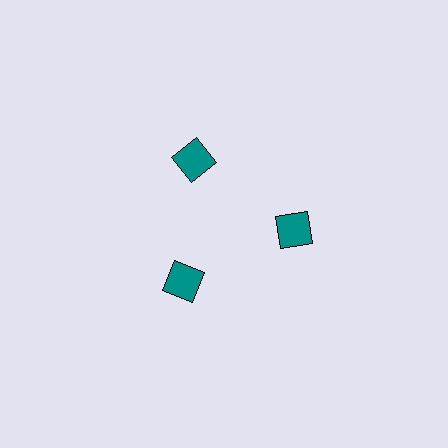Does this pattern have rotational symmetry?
Yes, this pattern has 3-fold rotational symmetry. It looks the same after rotating 120 degrees around the center.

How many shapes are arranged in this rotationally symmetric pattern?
There are 3 shapes, arranged in 3 groups of 1.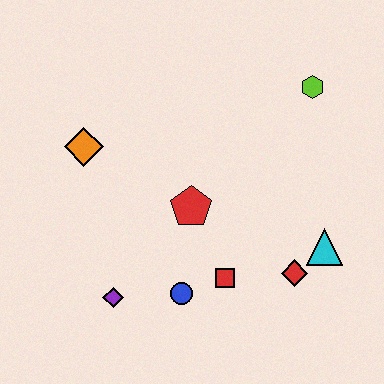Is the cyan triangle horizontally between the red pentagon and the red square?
No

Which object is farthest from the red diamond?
The orange diamond is farthest from the red diamond.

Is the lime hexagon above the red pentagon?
Yes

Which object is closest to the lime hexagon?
The cyan triangle is closest to the lime hexagon.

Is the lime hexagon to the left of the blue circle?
No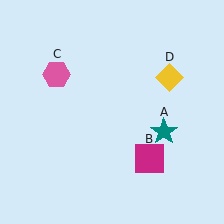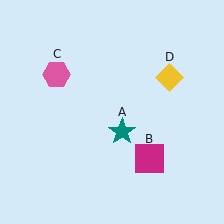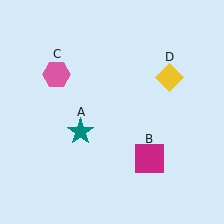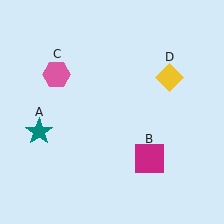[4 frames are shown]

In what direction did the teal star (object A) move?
The teal star (object A) moved left.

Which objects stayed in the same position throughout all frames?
Magenta square (object B) and pink hexagon (object C) and yellow diamond (object D) remained stationary.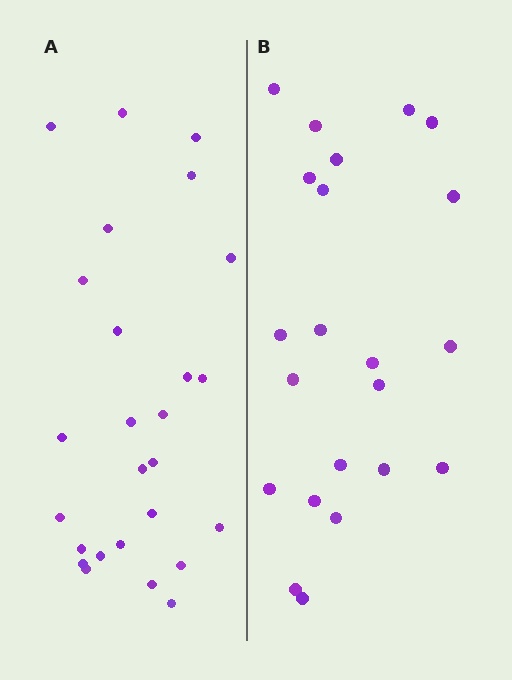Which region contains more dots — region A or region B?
Region A (the left region) has more dots.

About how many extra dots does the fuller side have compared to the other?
Region A has about 4 more dots than region B.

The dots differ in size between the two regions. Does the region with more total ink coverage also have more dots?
No. Region B has more total ink coverage because its dots are larger, but region A actually contains more individual dots. Total area can be misleading — the number of items is what matters here.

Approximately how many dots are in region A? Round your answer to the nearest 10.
About 30 dots. (The exact count is 26, which rounds to 30.)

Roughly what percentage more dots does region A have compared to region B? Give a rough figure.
About 20% more.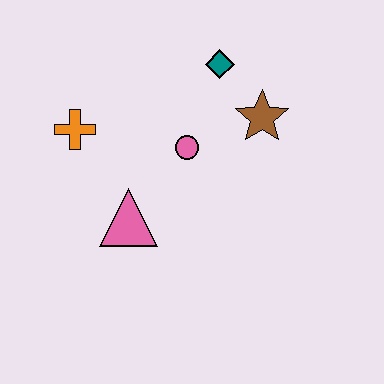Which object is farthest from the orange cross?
The brown star is farthest from the orange cross.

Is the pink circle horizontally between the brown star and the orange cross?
Yes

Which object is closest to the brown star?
The teal diamond is closest to the brown star.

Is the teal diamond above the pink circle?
Yes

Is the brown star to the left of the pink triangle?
No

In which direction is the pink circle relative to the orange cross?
The pink circle is to the right of the orange cross.